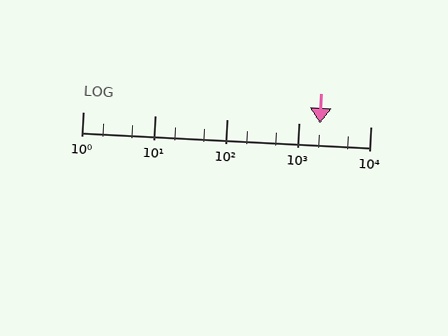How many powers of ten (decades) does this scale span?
The scale spans 4 decades, from 1 to 10000.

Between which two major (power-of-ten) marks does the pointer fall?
The pointer is between 1000 and 10000.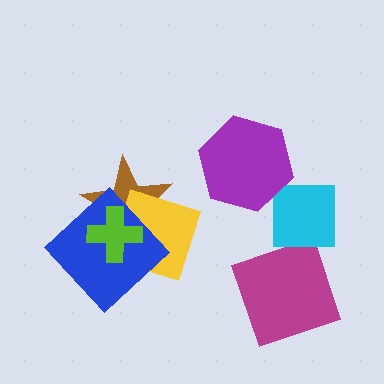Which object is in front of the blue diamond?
The lime cross is in front of the blue diamond.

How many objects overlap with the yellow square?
3 objects overlap with the yellow square.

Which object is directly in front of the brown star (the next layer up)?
The yellow square is directly in front of the brown star.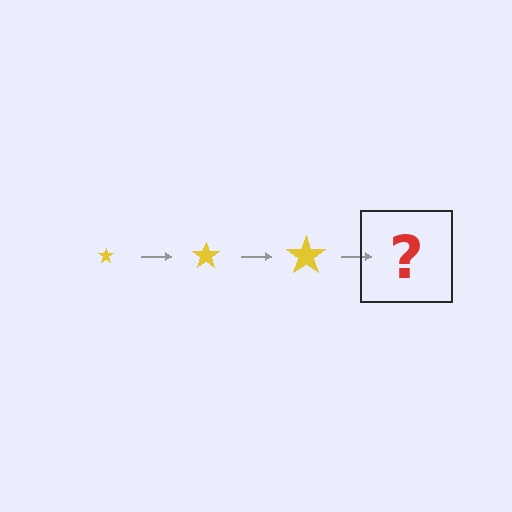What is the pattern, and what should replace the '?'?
The pattern is that the star gets progressively larger each step. The '?' should be a yellow star, larger than the previous one.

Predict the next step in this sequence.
The next step is a yellow star, larger than the previous one.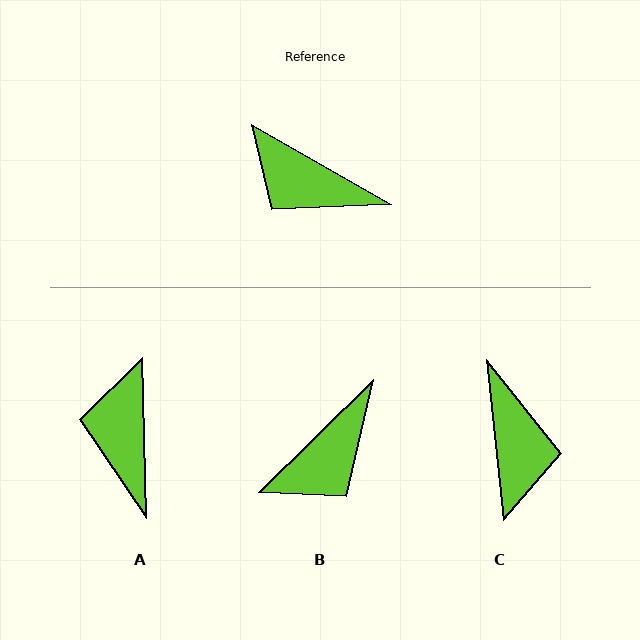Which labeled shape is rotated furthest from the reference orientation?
C, about 126 degrees away.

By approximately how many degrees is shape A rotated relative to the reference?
Approximately 59 degrees clockwise.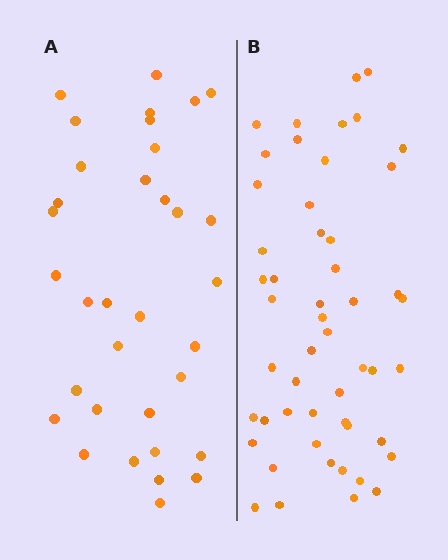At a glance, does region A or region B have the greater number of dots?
Region B (the right region) has more dots.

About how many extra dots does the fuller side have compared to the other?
Region B has approximately 15 more dots than region A.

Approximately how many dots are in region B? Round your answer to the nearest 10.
About 50 dots. (The exact count is 51, which rounds to 50.)